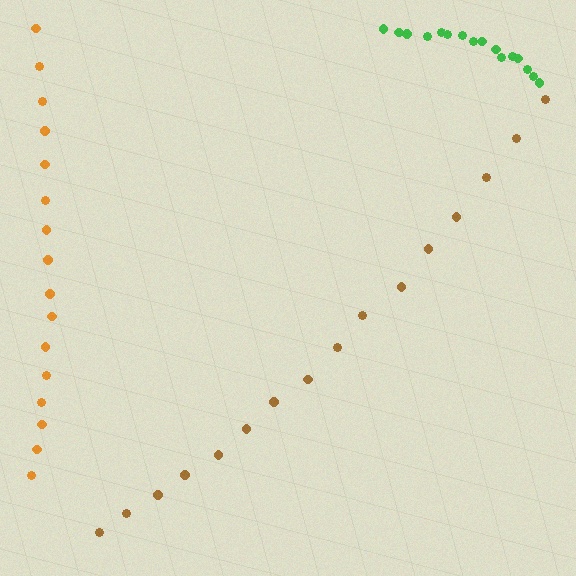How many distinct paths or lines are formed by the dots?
There are 3 distinct paths.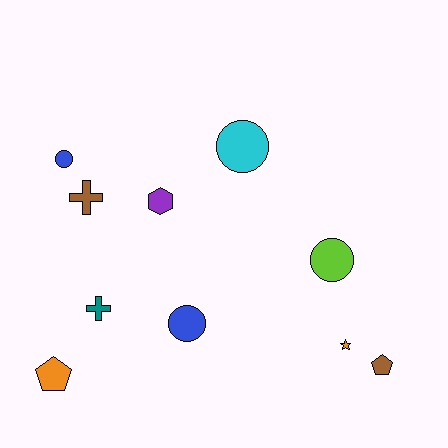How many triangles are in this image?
There are no triangles.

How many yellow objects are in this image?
There are no yellow objects.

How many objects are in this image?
There are 10 objects.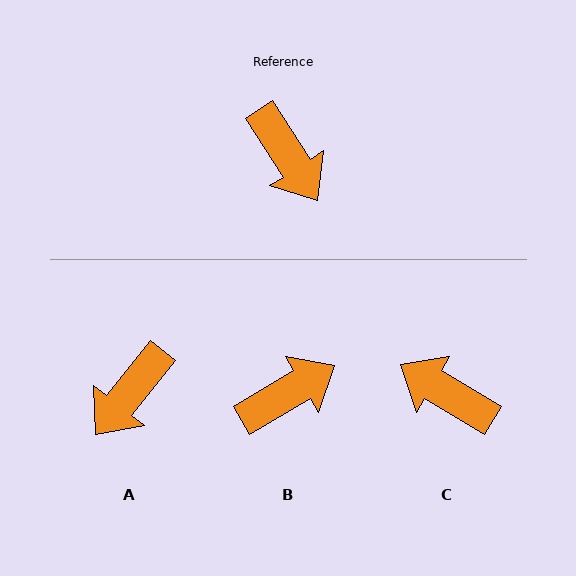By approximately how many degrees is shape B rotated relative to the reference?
Approximately 88 degrees counter-clockwise.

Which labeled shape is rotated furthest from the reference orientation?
C, about 154 degrees away.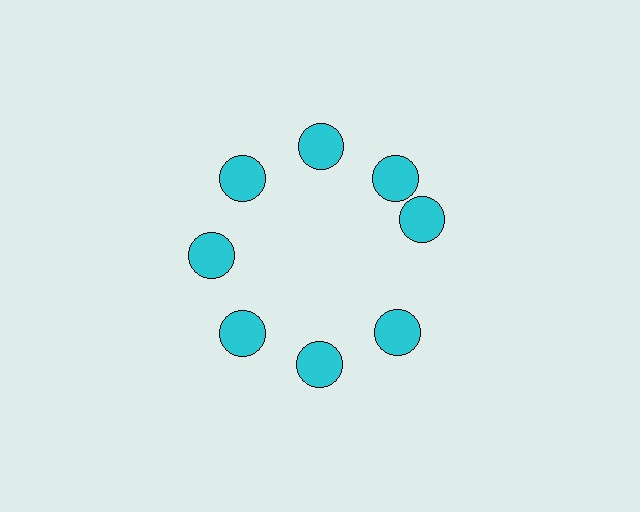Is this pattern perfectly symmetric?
No. The 8 cyan circles are arranged in a ring, but one element near the 3 o'clock position is rotated out of alignment along the ring, breaking the 8-fold rotational symmetry.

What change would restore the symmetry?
The symmetry would be restored by rotating it back into even spacing with its neighbors so that all 8 circles sit at equal angles and equal distance from the center.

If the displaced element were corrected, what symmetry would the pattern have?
It would have 8-fold rotational symmetry — the pattern would map onto itself every 45 degrees.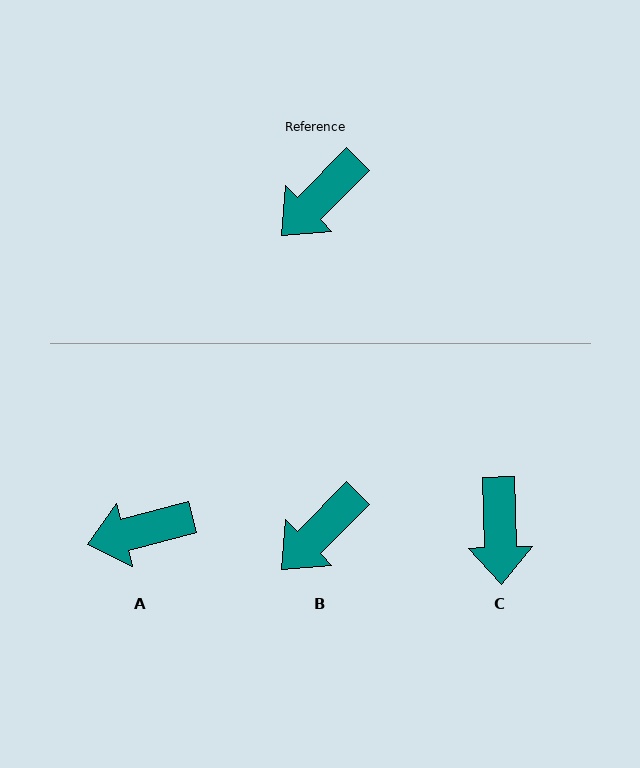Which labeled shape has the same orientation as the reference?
B.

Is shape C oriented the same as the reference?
No, it is off by about 47 degrees.